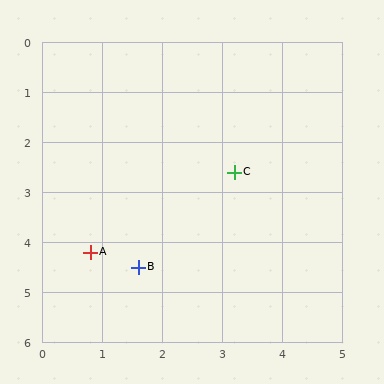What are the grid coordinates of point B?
Point B is at approximately (1.6, 4.5).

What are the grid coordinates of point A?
Point A is at approximately (0.8, 4.2).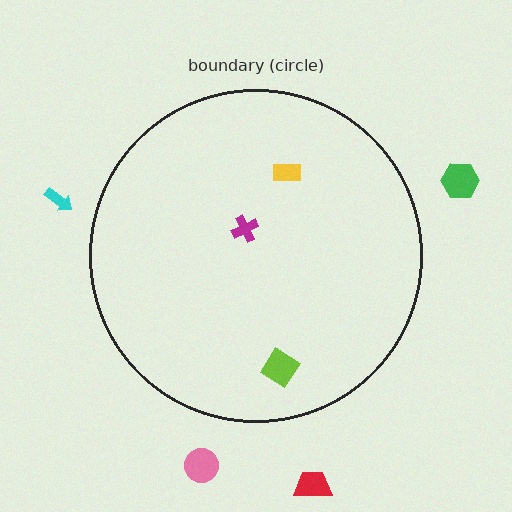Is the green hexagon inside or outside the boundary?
Outside.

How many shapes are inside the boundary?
3 inside, 4 outside.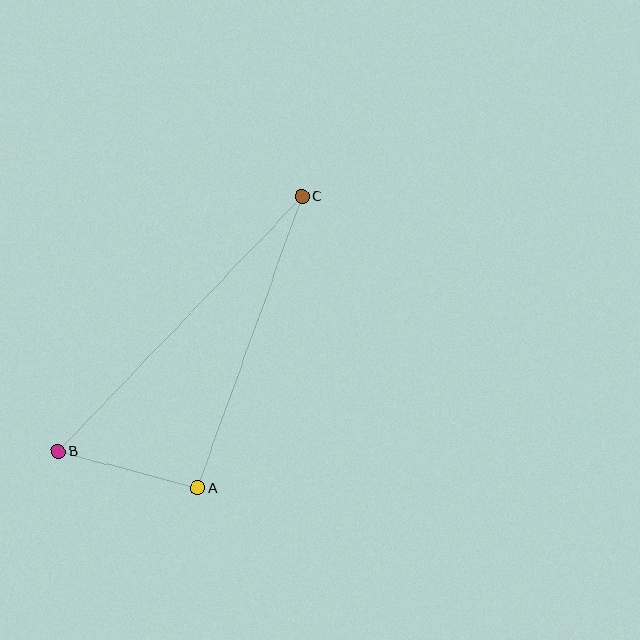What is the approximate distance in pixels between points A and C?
The distance between A and C is approximately 310 pixels.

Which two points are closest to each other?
Points A and B are closest to each other.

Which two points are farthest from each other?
Points B and C are farthest from each other.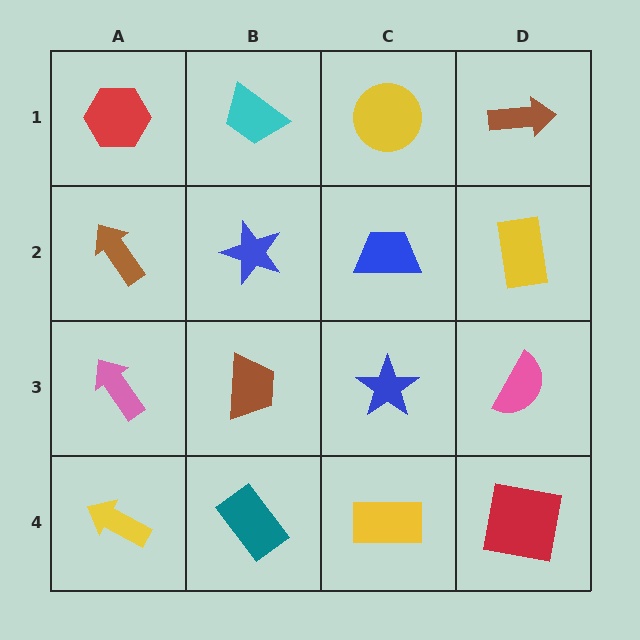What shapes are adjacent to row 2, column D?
A brown arrow (row 1, column D), a pink semicircle (row 3, column D), a blue trapezoid (row 2, column C).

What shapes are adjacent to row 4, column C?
A blue star (row 3, column C), a teal rectangle (row 4, column B), a red square (row 4, column D).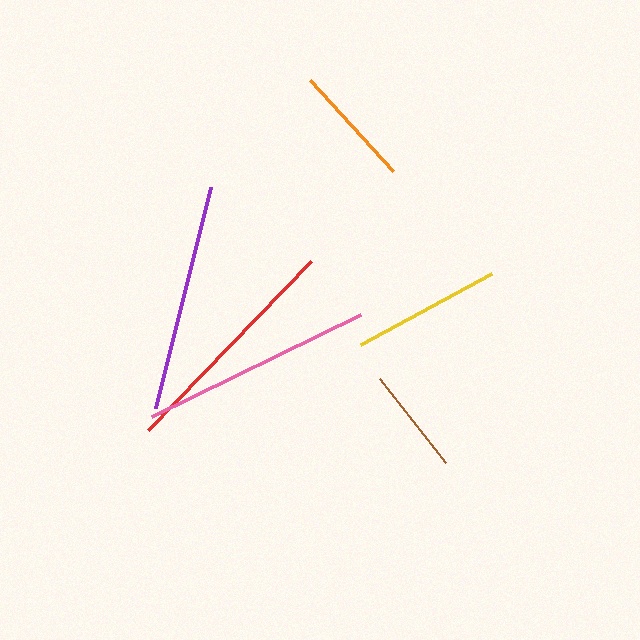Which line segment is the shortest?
The brown line is the shortest at approximately 107 pixels.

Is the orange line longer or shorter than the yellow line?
The yellow line is longer than the orange line.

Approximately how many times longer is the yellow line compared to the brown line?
The yellow line is approximately 1.4 times the length of the brown line.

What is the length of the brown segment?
The brown segment is approximately 107 pixels long.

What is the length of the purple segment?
The purple segment is approximately 228 pixels long.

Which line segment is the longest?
The red line is the longest at approximately 235 pixels.